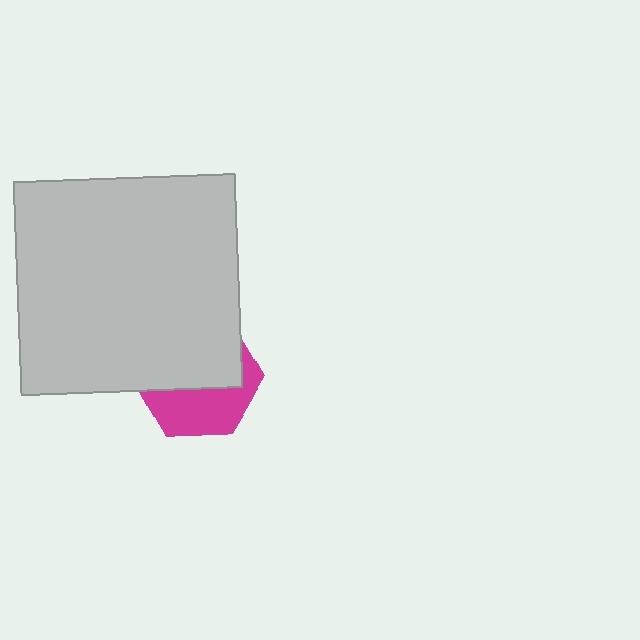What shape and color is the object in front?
The object in front is a light gray rectangle.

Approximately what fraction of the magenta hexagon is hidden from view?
Roughly 58% of the magenta hexagon is hidden behind the light gray rectangle.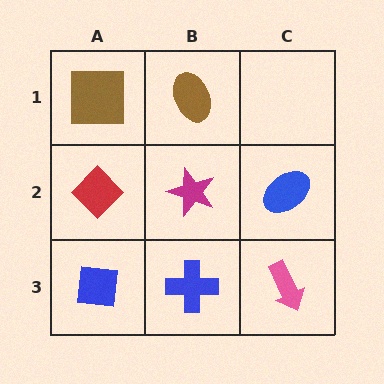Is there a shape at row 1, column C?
No, that cell is empty.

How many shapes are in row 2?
3 shapes.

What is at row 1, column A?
A brown square.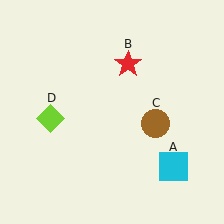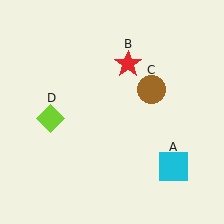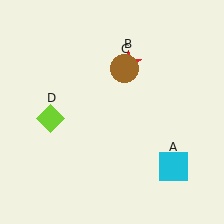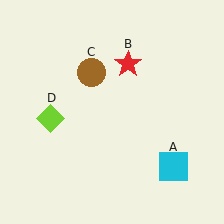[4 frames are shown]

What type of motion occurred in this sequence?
The brown circle (object C) rotated counterclockwise around the center of the scene.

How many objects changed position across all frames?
1 object changed position: brown circle (object C).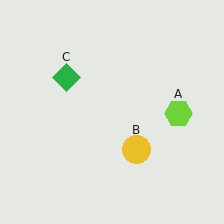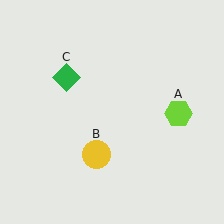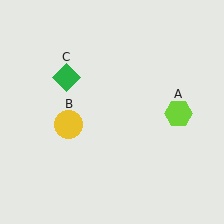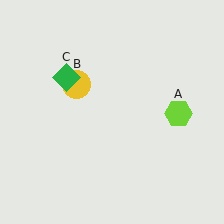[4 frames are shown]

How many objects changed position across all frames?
1 object changed position: yellow circle (object B).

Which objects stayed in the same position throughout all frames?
Lime hexagon (object A) and green diamond (object C) remained stationary.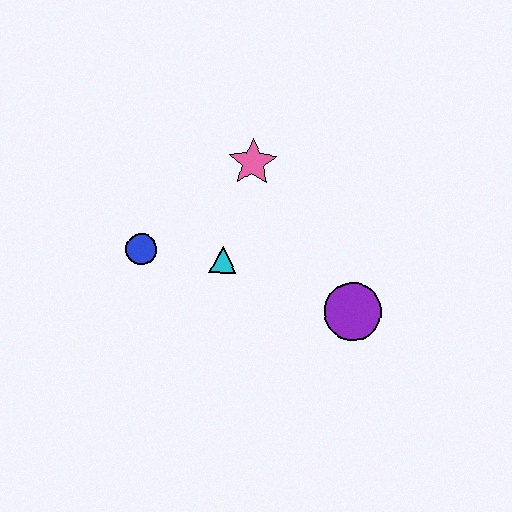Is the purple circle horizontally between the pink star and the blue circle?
No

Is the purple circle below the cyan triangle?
Yes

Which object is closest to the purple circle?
The cyan triangle is closest to the purple circle.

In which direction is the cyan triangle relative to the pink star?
The cyan triangle is below the pink star.